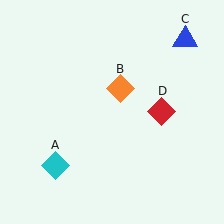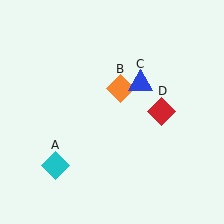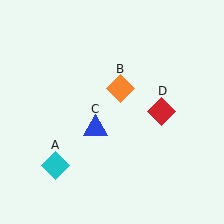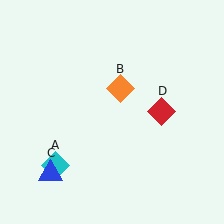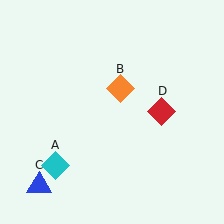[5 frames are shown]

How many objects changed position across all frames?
1 object changed position: blue triangle (object C).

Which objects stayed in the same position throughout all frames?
Cyan diamond (object A) and orange diamond (object B) and red diamond (object D) remained stationary.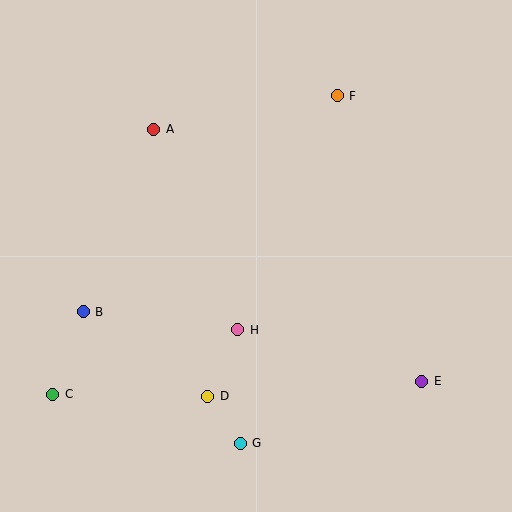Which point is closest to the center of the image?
Point H at (237, 330) is closest to the center.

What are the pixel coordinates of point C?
Point C is at (53, 395).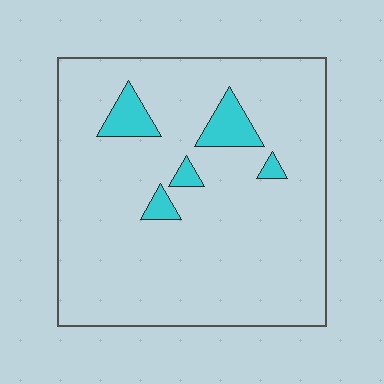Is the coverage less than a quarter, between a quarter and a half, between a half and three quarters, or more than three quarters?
Less than a quarter.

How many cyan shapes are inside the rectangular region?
5.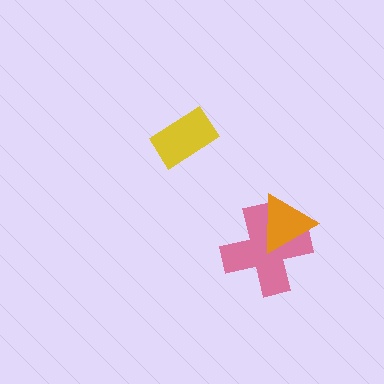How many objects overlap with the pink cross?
1 object overlaps with the pink cross.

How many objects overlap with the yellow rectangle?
0 objects overlap with the yellow rectangle.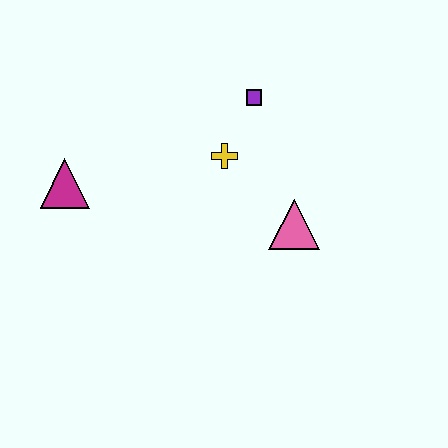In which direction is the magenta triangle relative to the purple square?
The magenta triangle is to the left of the purple square.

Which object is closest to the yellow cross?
The purple square is closest to the yellow cross.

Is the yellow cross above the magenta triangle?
Yes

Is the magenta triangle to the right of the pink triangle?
No